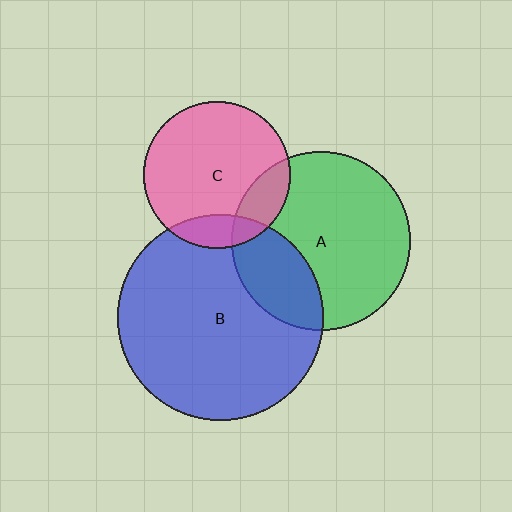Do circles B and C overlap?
Yes.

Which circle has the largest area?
Circle B (blue).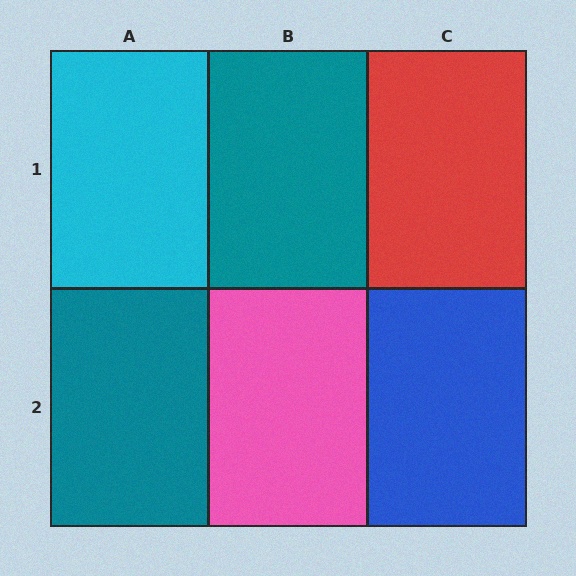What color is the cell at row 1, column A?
Cyan.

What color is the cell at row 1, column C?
Red.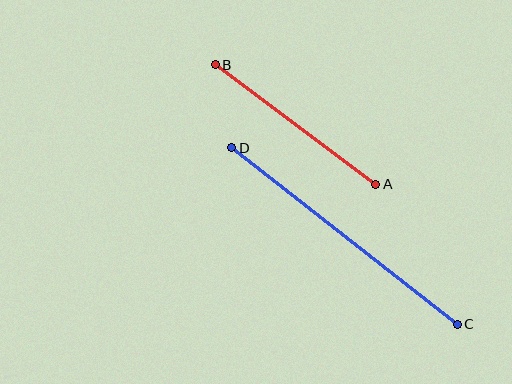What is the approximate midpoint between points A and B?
The midpoint is at approximately (296, 125) pixels.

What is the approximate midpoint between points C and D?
The midpoint is at approximately (344, 236) pixels.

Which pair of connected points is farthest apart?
Points C and D are farthest apart.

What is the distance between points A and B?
The distance is approximately 200 pixels.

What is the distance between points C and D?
The distance is approximately 286 pixels.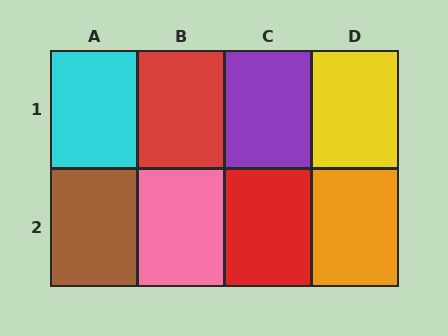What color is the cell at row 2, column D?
Orange.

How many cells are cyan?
1 cell is cyan.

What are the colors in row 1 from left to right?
Cyan, red, purple, yellow.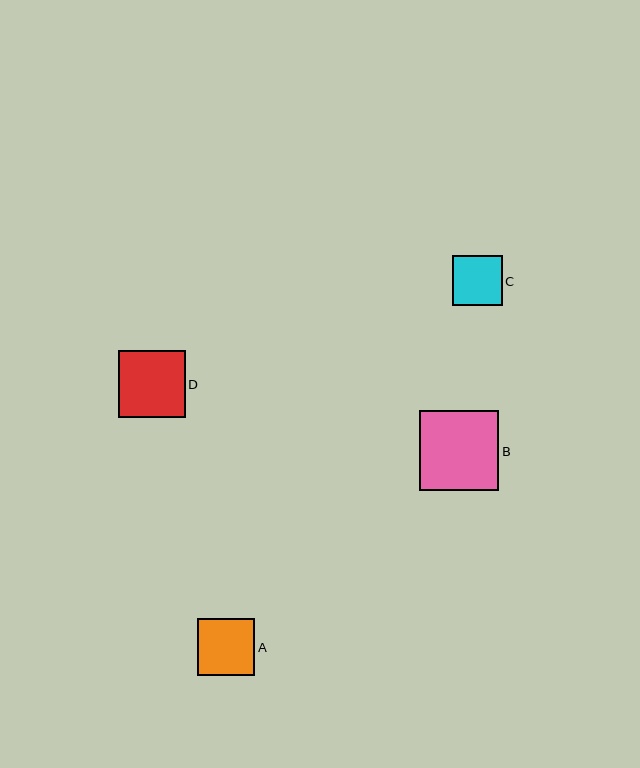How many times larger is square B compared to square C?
Square B is approximately 1.6 times the size of square C.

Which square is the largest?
Square B is the largest with a size of approximately 80 pixels.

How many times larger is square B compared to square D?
Square B is approximately 1.2 times the size of square D.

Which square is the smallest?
Square C is the smallest with a size of approximately 50 pixels.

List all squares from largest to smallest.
From largest to smallest: B, D, A, C.